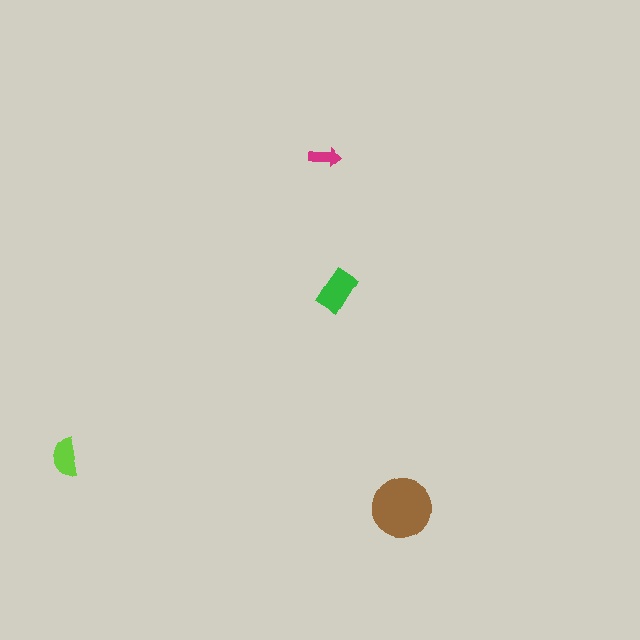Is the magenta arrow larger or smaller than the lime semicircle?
Smaller.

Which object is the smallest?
The magenta arrow.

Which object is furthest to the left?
The lime semicircle is leftmost.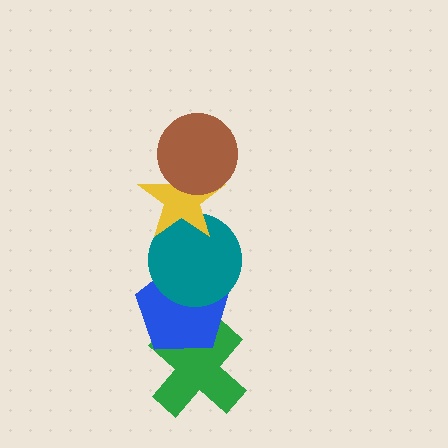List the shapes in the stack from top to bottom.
From top to bottom: the brown circle, the yellow star, the teal circle, the blue pentagon, the green cross.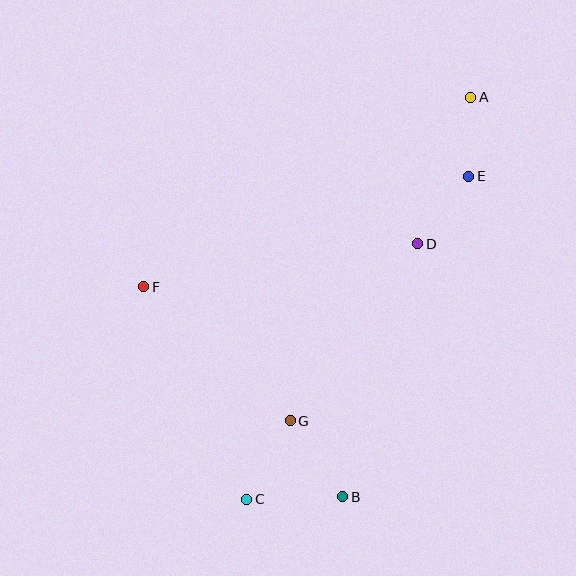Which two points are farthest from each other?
Points A and C are farthest from each other.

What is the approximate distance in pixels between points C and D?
The distance between C and D is approximately 308 pixels.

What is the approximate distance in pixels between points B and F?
The distance between B and F is approximately 290 pixels.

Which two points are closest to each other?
Points A and E are closest to each other.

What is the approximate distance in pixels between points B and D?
The distance between B and D is approximately 264 pixels.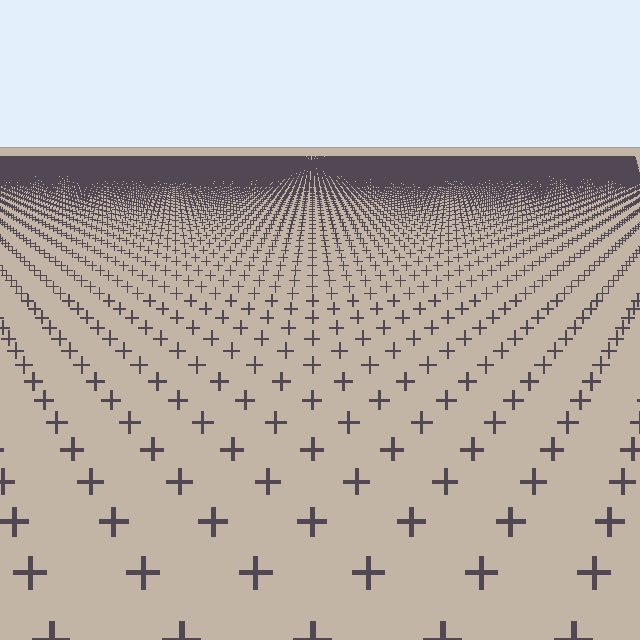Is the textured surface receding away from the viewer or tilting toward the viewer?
The surface is receding away from the viewer. Texture elements get smaller and denser toward the top.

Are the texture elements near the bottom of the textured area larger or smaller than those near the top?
Larger. Near the bottom, elements are closer to the viewer and appear at a bigger on-screen size.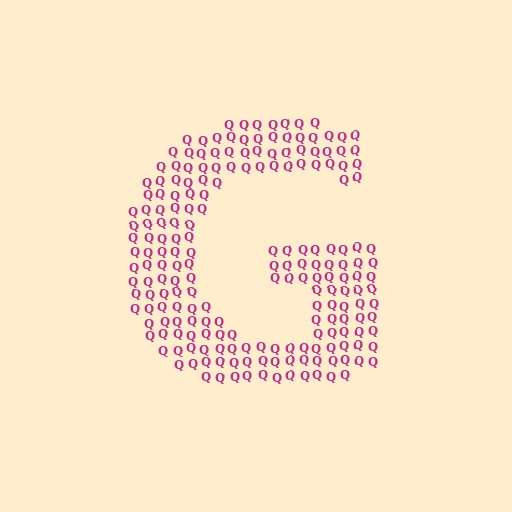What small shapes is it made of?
It is made of small letter Q's.